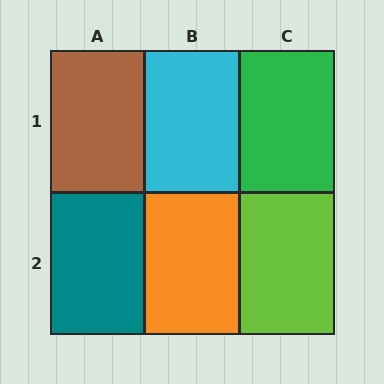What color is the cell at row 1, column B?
Cyan.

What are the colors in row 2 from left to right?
Teal, orange, lime.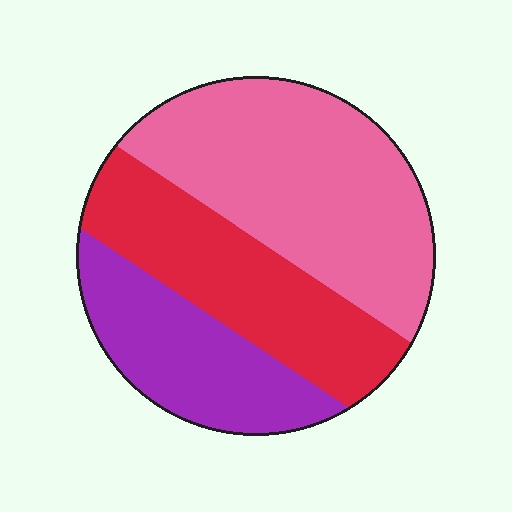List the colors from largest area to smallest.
From largest to smallest: pink, red, purple.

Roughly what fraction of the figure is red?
Red covers 31% of the figure.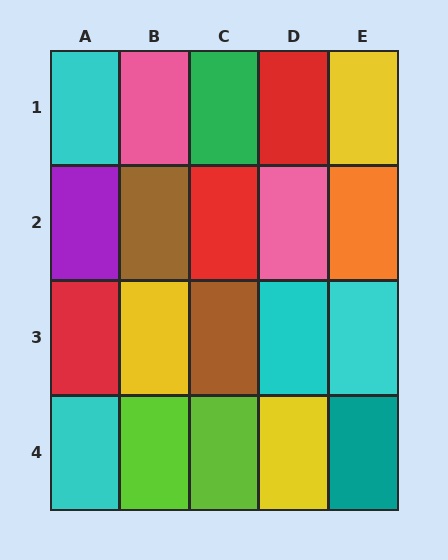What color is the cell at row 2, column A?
Purple.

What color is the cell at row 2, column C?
Red.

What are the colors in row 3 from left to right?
Red, yellow, brown, cyan, cyan.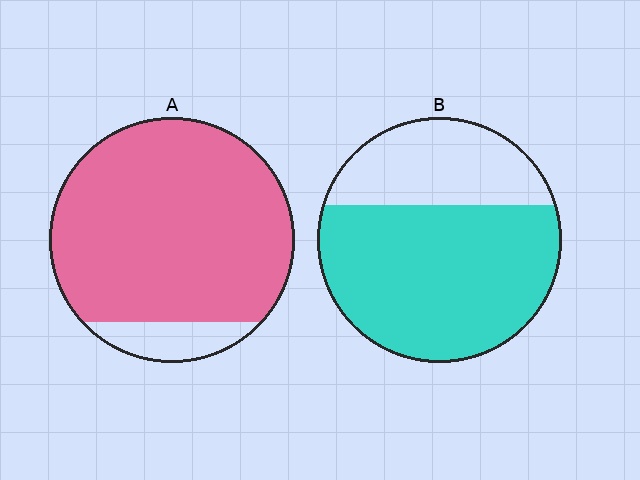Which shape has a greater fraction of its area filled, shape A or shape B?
Shape A.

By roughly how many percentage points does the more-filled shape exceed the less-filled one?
By roughly 20 percentage points (A over B).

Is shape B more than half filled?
Yes.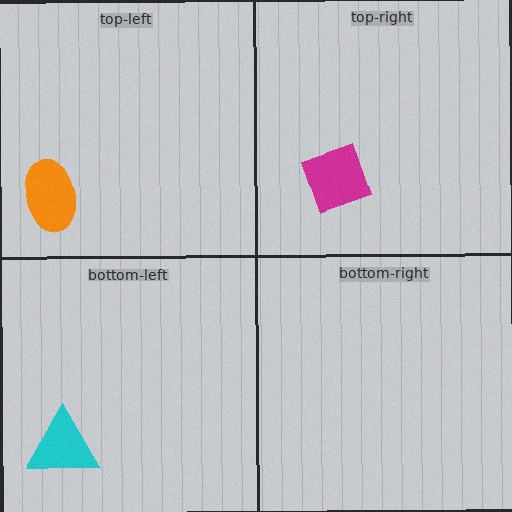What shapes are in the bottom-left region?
The cyan triangle.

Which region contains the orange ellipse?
The top-left region.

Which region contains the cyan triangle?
The bottom-left region.